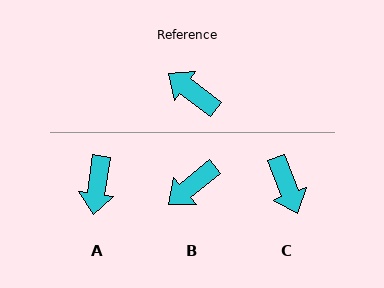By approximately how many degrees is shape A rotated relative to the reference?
Approximately 119 degrees counter-clockwise.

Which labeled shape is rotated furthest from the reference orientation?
C, about 148 degrees away.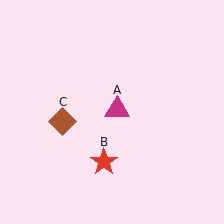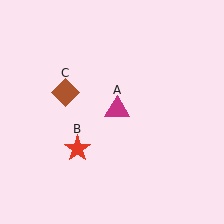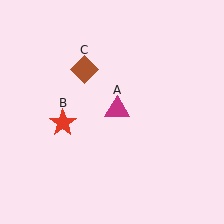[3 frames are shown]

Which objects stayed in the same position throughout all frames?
Magenta triangle (object A) remained stationary.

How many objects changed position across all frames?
2 objects changed position: red star (object B), brown diamond (object C).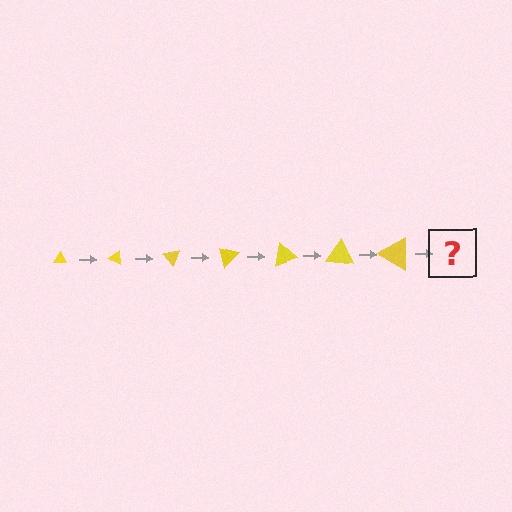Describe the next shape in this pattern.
It should be a triangle, larger than the previous one and rotated 175 degrees from the start.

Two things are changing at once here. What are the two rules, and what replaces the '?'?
The two rules are that the triangle grows larger each step and it rotates 25 degrees each step. The '?' should be a triangle, larger than the previous one and rotated 175 degrees from the start.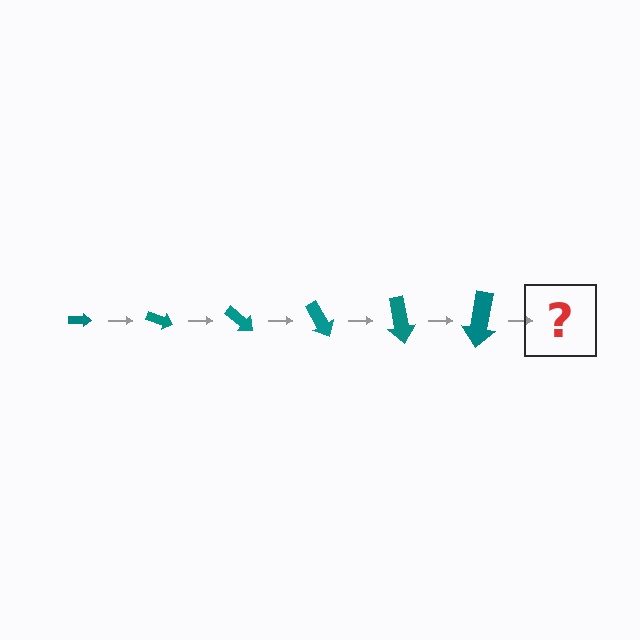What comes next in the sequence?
The next element should be an arrow, larger than the previous one and rotated 120 degrees from the start.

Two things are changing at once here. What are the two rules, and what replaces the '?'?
The two rules are that the arrow grows larger each step and it rotates 20 degrees each step. The '?' should be an arrow, larger than the previous one and rotated 120 degrees from the start.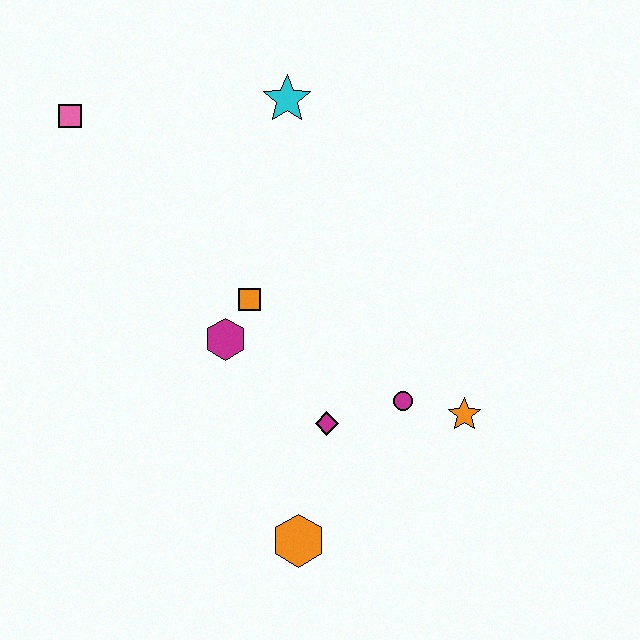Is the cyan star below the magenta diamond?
No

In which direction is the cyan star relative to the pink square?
The cyan star is to the right of the pink square.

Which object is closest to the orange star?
The magenta circle is closest to the orange star.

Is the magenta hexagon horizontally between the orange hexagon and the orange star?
No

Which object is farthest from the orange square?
The pink square is farthest from the orange square.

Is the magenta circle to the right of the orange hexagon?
Yes